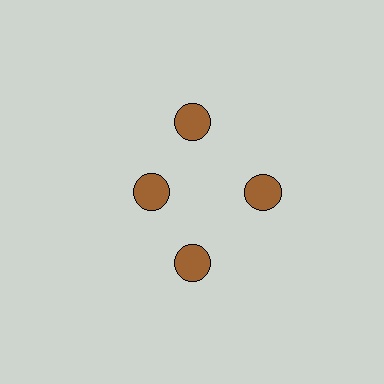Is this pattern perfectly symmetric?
No. The 4 brown circles are arranged in a ring, but one element near the 9 o'clock position is pulled inward toward the center, breaking the 4-fold rotational symmetry.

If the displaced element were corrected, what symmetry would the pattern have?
It would have 4-fold rotational symmetry — the pattern would map onto itself every 90 degrees.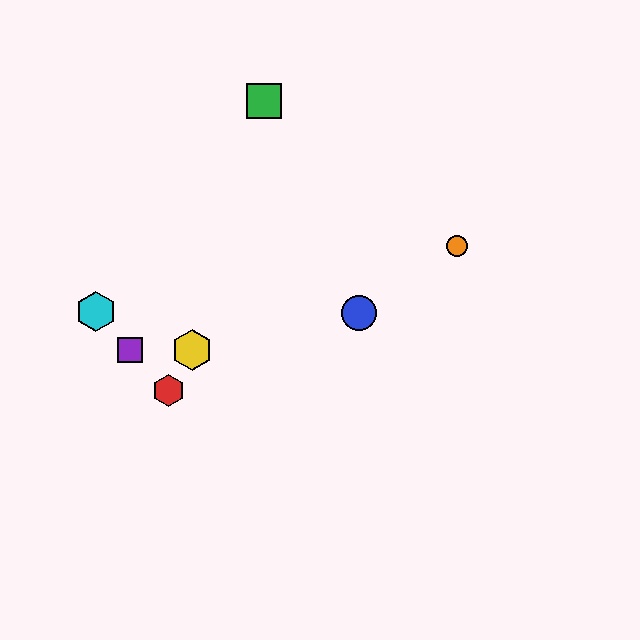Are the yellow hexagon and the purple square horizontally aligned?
Yes, both are at y≈350.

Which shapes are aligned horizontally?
The yellow hexagon, the purple square are aligned horizontally.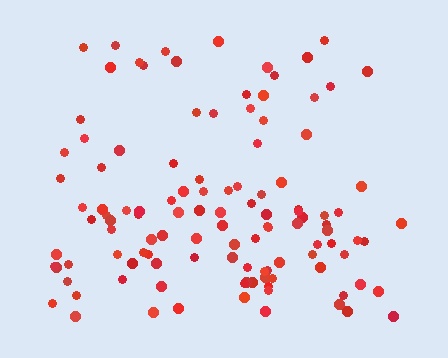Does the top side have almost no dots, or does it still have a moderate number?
Still a moderate number, just noticeably fewer than the bottom.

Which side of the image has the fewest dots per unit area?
The top.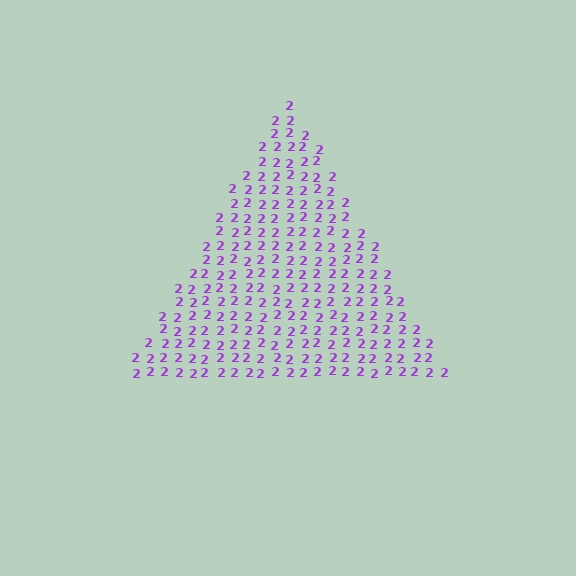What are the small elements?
The small elements are digit 2's.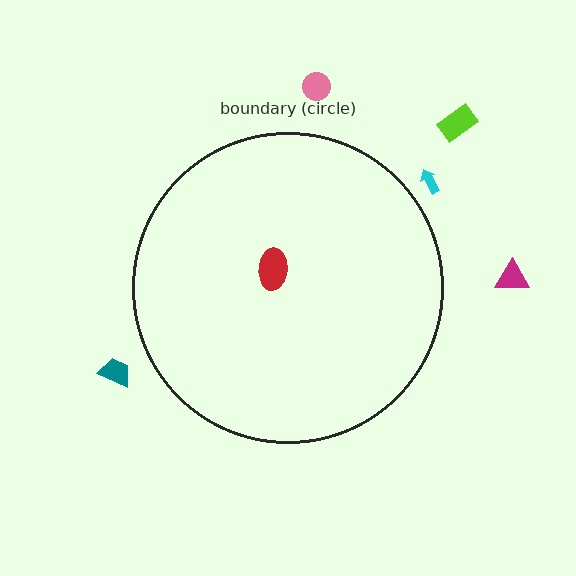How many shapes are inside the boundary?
1 inside, 5 outside.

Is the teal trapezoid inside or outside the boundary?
Outside.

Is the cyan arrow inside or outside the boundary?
Outside.